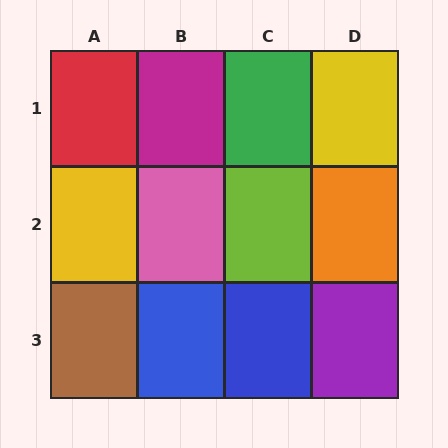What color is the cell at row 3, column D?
Purple.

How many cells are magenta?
1 cell is magenta.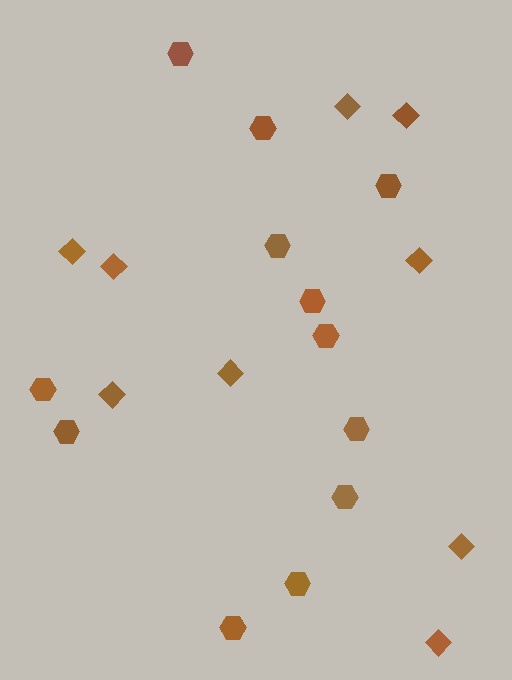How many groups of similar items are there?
There are 2 groups: one group of hexagons (12) and one group of diamonds (9).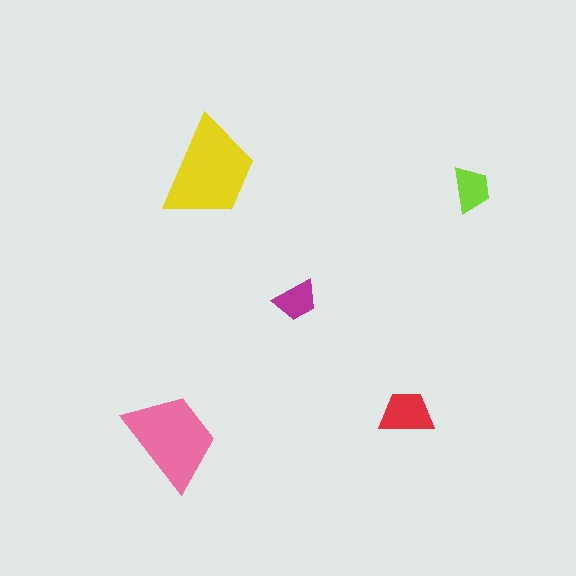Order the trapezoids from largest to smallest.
the yellow one, the pink one, the red one, the lime one, the magenta one.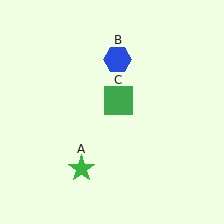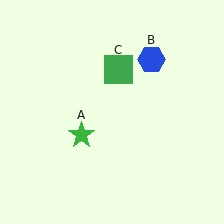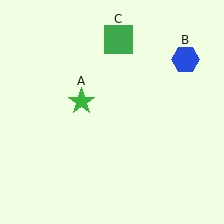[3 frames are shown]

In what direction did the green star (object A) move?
The green star (object A) moved up.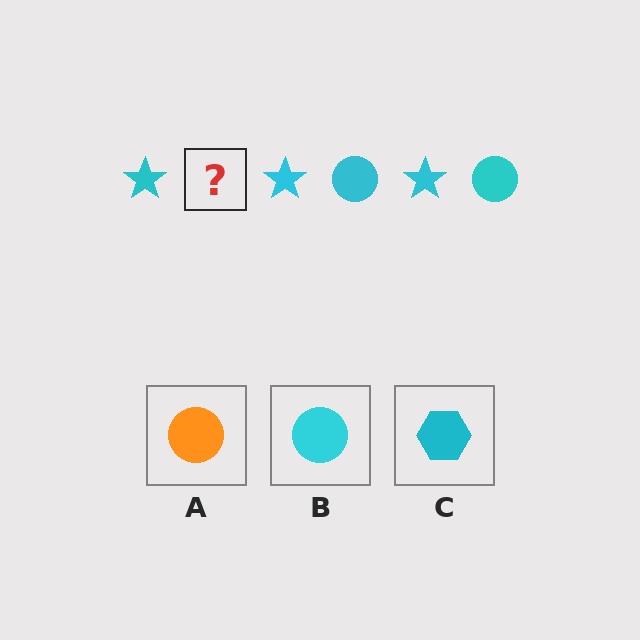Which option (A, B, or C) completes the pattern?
B.